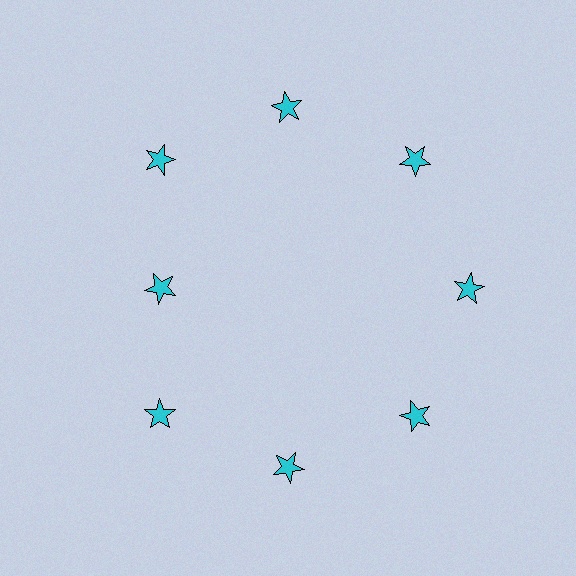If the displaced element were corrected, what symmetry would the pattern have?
It would have 8-fold rotational symmetry — the pattern would map onto itself every 45 degrees.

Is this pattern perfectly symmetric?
No. The 8 cyan stars are arranged in a ring, but one element near the 9 o'clock position is pulled inward toward the center, breaking the 8-fold rotational symmetry.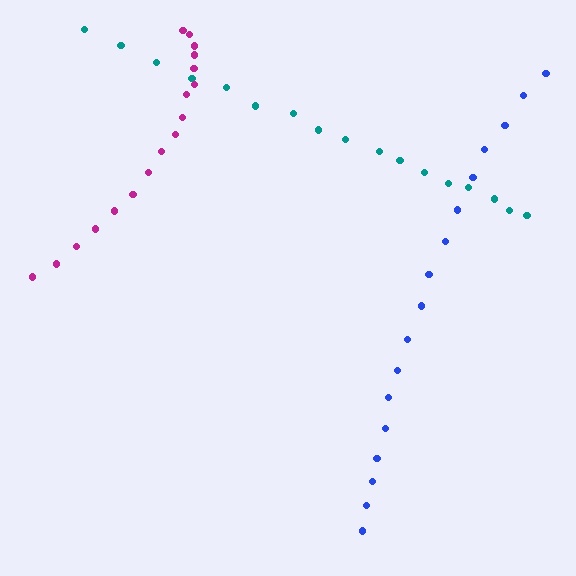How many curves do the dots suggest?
There are 3 distinct paths.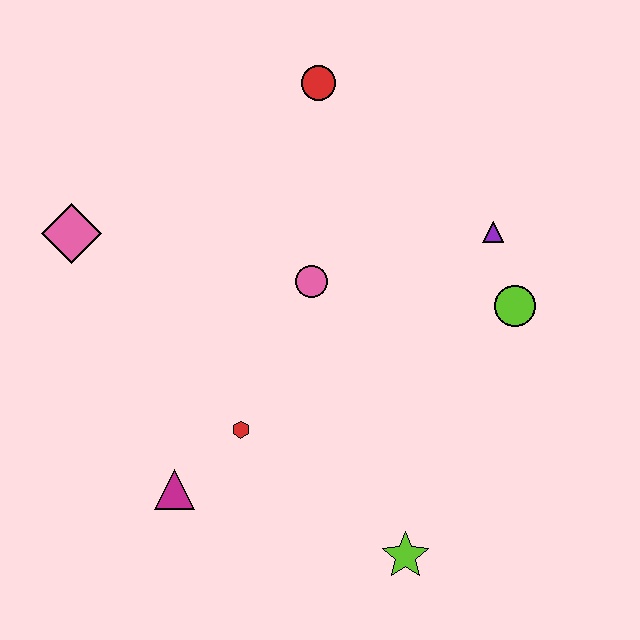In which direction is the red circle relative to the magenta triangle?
The red circle is above the magenta triangle.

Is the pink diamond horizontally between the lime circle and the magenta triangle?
No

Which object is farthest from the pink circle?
The lime star is farthest from the pink circle.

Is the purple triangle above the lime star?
Yes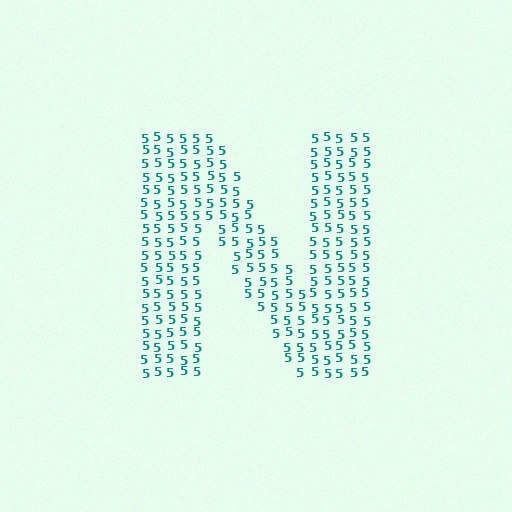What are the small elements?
The small elements are digit 5's.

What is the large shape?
The large shape is the letter N.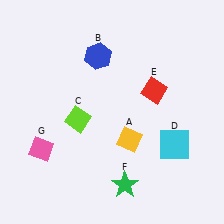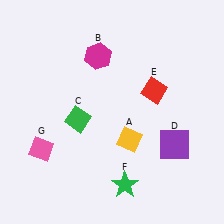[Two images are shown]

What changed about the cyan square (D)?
In Image 1, D is cyan. In Image 2, it changed to purple.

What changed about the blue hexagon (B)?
In Image 1, B is blue. In Image 2, it changed to magenta.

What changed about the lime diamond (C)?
In Image 1, C is lime. In Image 2, it changed to green.